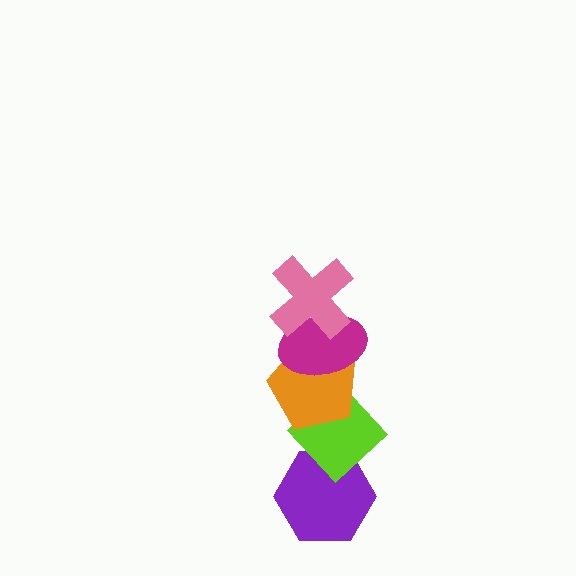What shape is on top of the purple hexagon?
The lime diamond is on top of the purple hexagon.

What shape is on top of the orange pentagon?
The magenta ellipse is on top of the orange pentagon.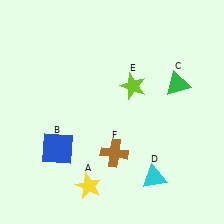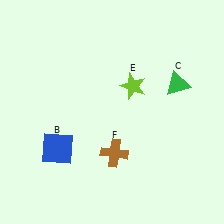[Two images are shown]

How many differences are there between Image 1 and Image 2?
There are 2 differences between the two images.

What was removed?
The yellow star (A), the cyan triangle (D) were removed in Image 2.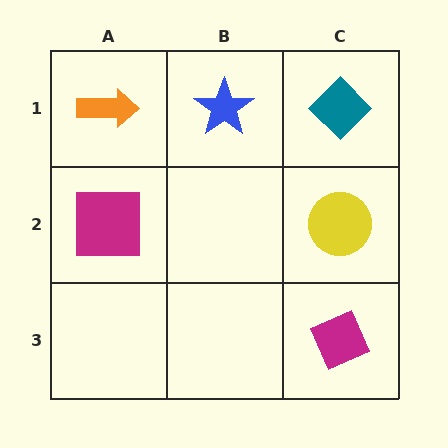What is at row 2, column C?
A yellow circle.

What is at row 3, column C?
A magenta diamond.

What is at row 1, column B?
A blue star.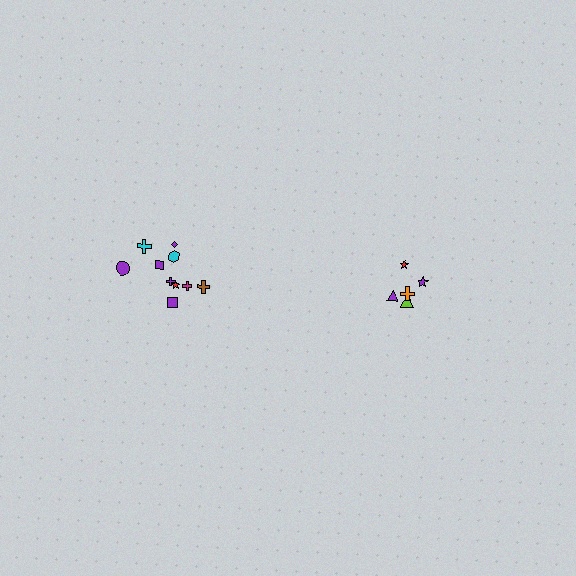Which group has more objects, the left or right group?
The left group.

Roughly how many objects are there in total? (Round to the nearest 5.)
Roughly 15 objects in total.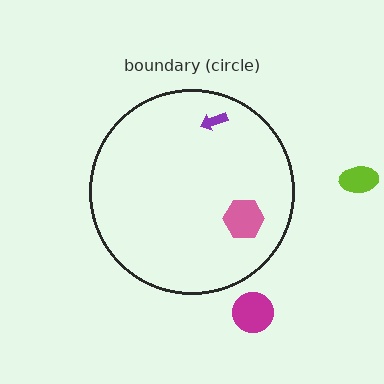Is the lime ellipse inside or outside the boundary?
Outside.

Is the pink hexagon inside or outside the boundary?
Inside.